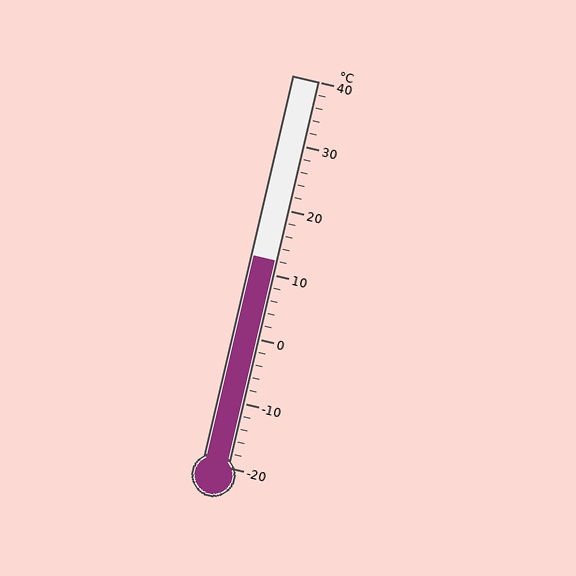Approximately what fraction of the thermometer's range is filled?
The thermometer is filled to approximately 55% of its range.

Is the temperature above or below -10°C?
The temperature is above -10°C.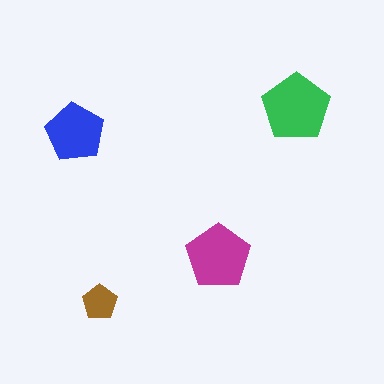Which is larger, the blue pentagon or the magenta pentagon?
The magenta one.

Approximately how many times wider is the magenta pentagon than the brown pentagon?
About 2 times wider.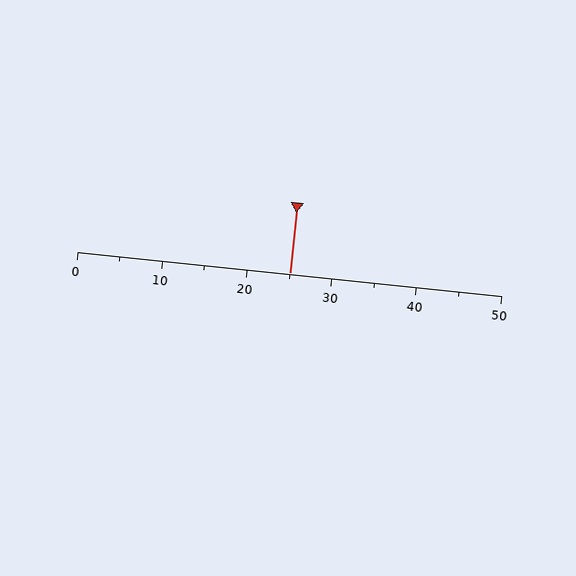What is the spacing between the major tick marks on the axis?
The major ticks are spaced 10 apart.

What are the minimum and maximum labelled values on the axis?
The axis runs from 0 to 50.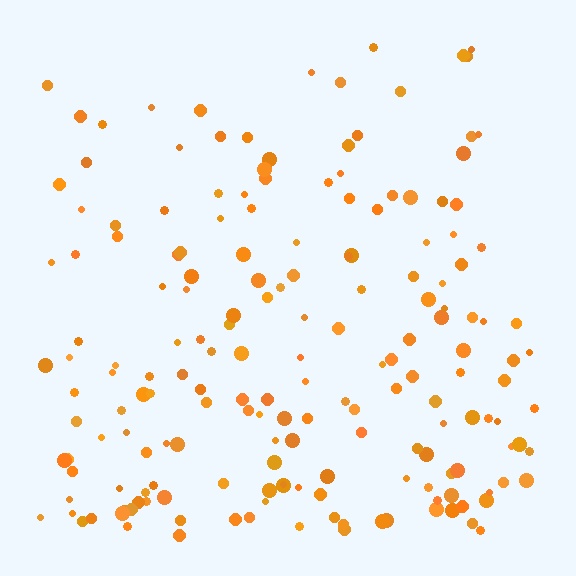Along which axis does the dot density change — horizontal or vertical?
Vertical.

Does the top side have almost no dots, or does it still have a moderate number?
Still a moderate number, just noticeably fewer than the bottom.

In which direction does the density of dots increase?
From top to bottom, with the bottom side densest.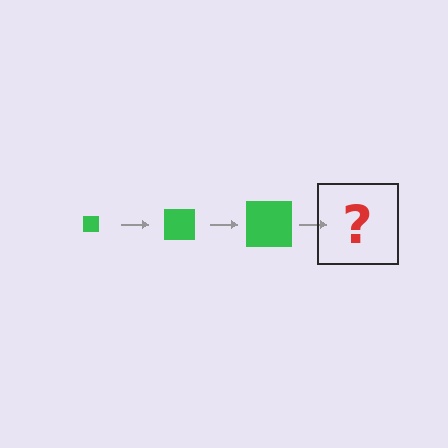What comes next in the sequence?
The next element should be a green square, larger than the previous one.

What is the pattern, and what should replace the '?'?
The pattern is that the square gets progressively larger each step. The '?' should be a green square, larger than the previous one.